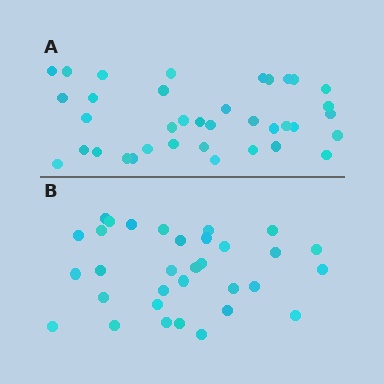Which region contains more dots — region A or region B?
Region A (the top region) has more dots.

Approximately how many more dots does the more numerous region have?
Region A has about 5 more dots than region B.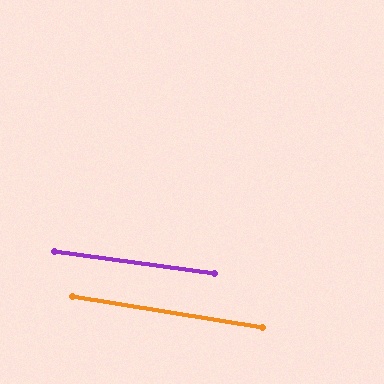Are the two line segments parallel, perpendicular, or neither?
Parallel — their directions differ by only 1.4°.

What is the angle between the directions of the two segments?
Approximately 1 degree.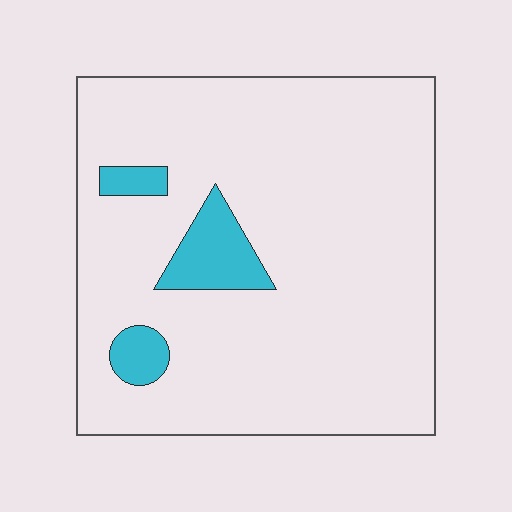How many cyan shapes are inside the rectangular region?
3.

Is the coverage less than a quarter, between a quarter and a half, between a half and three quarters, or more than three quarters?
Less than a quarter.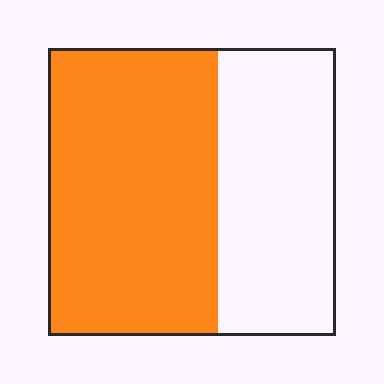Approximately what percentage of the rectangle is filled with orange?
Approximately 60%.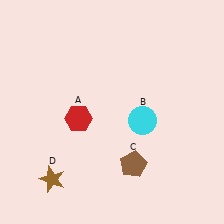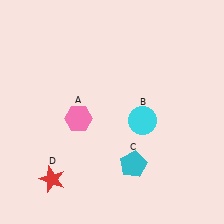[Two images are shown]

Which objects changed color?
A changed from red to pink. C changed from brown to cyan. D changed from brown to red.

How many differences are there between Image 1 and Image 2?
There are 3 differences between the two images.